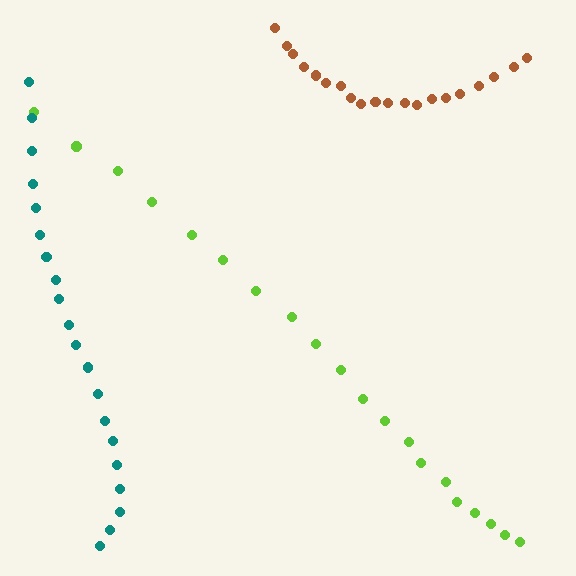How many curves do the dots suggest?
There are 3 distinct paths.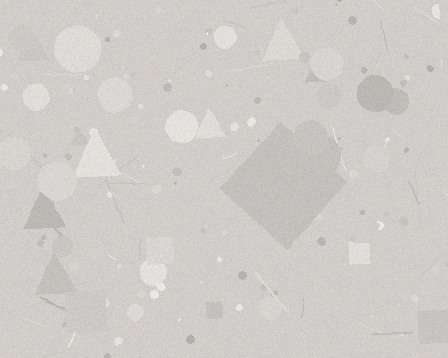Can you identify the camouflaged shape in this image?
The camouflaged shape is a diamond.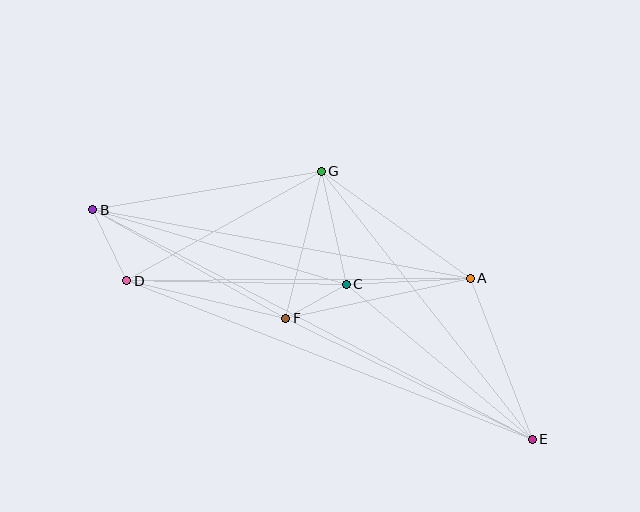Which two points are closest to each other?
Points C and F are closest to each other.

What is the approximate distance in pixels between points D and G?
The distance between D and G is approximately 223 pixels.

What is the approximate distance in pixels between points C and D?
The distance between C and D is approximately 220 pixels.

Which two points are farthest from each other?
Points B and E are farthest from each other.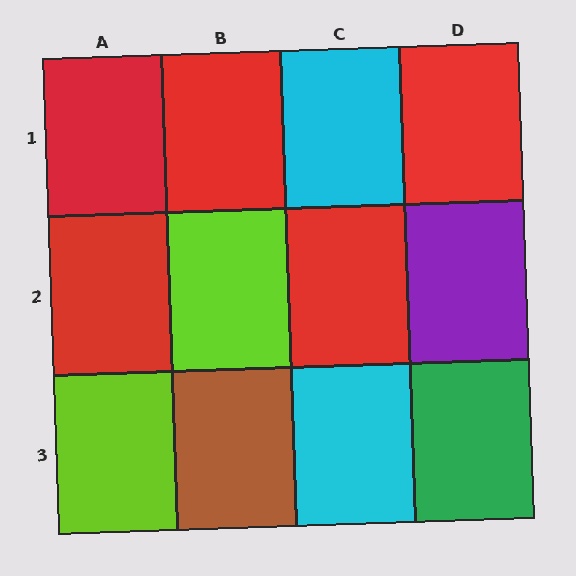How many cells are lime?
2 cells are lime.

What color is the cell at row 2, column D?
Purple.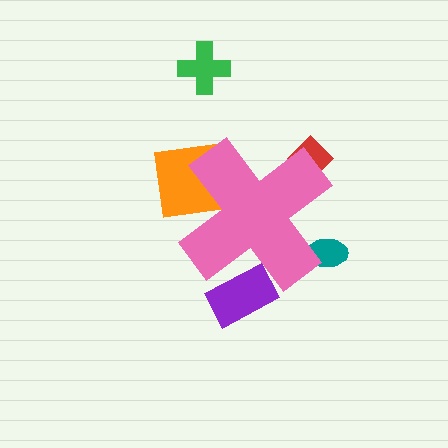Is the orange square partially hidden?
Yes, the orange square is partially hidden behind the pink cross.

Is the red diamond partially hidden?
Yes, the red diamond is partially hidden behind the pink cross.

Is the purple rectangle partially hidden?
Yes, the purple rectangle is partially hidden behind the pink cross.